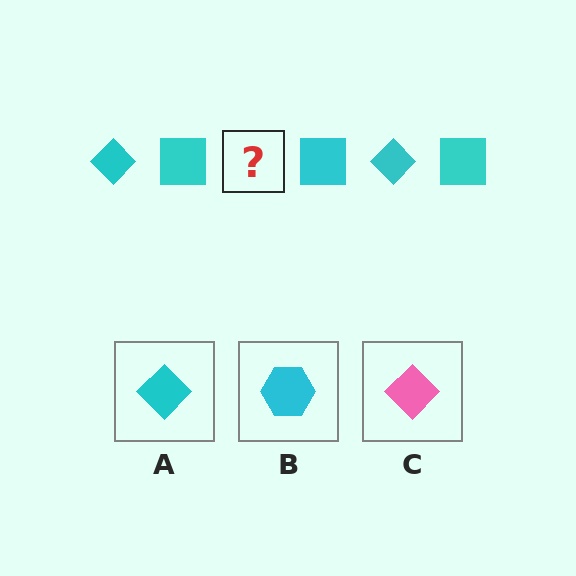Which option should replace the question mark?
Option A.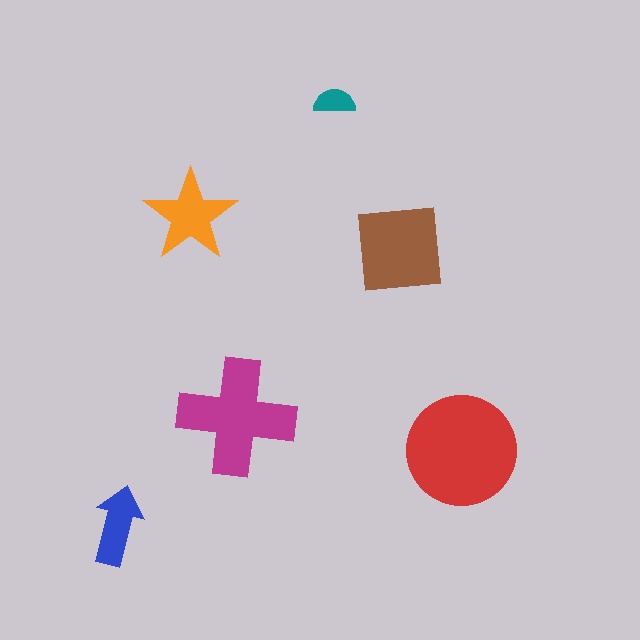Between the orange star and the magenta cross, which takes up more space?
The magenta cross.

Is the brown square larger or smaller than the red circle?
Smaller.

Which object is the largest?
The red circle.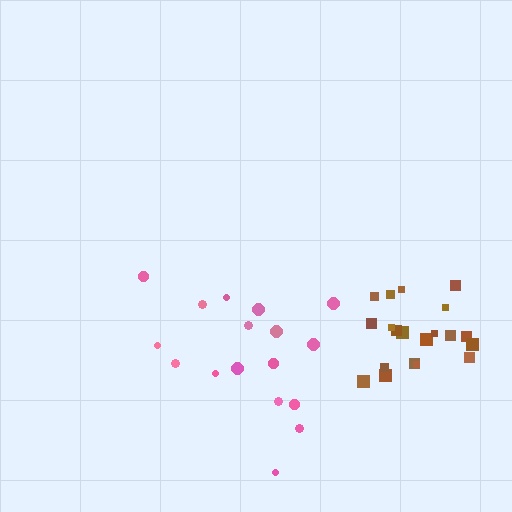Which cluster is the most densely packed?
Brown.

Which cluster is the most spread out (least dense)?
Pink.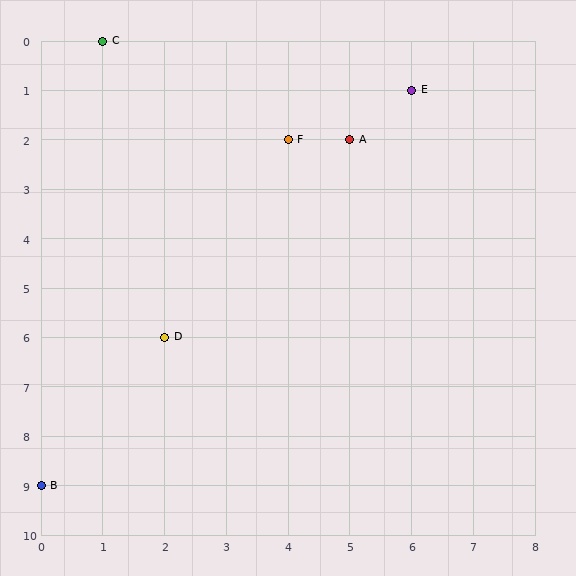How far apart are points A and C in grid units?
Points A and C are 4 columns and 2 rows apart (about 4.5 grid units diagonally).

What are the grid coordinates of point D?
Point D is at grid coordinates (2, 6).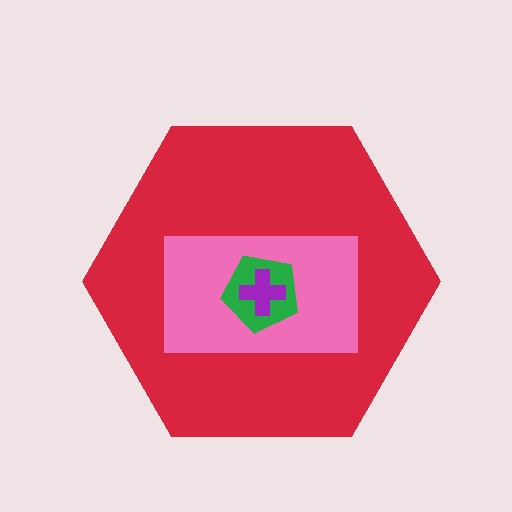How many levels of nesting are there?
4.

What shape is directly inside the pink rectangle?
The green pentagon.